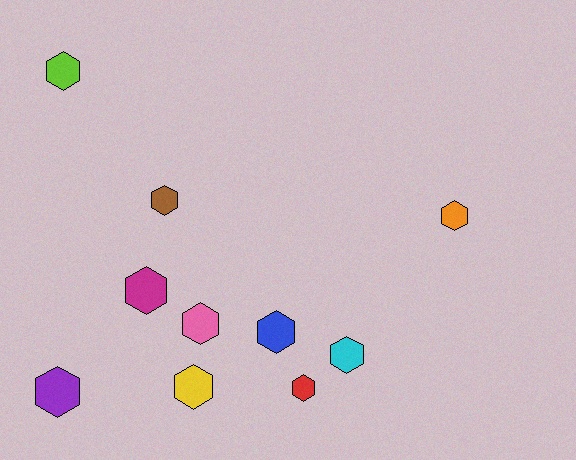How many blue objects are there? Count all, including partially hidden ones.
There is 1 blue object.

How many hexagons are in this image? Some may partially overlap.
There are 10 hexagons.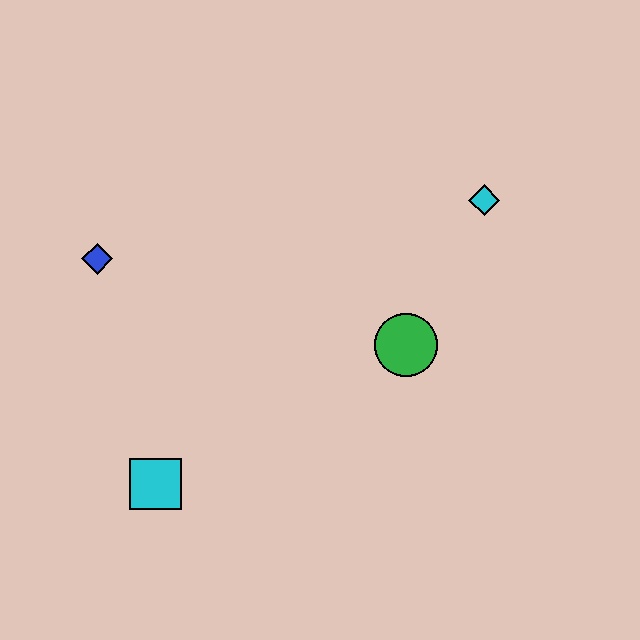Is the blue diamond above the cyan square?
Yes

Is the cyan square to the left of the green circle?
Yes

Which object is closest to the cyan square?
The blue diamond is closest to the cyan square.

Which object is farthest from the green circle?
The blue diamond is farthest from the green circle.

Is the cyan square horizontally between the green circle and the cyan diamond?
No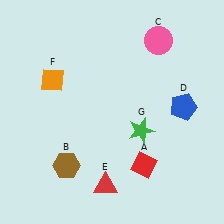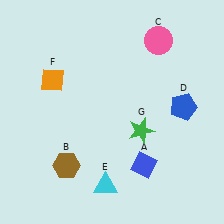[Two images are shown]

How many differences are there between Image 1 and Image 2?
There are 2 differences between the two images.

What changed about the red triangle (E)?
In Image 1, E is red. In Image 2, it changed to cyan.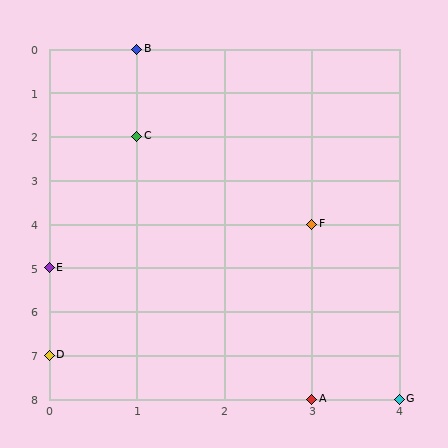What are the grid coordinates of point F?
Point F is at grid coordinates (3, 4).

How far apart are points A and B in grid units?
Points A and B are 2 columns and 8 rows apart (about 8.2 grid units diagonally).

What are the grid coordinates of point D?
Point D is at grid coordinates (0, 7).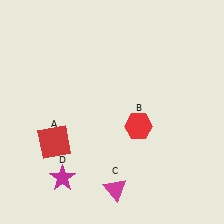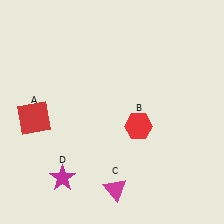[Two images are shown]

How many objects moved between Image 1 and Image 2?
1 object moved between the two images.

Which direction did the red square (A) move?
The red square (A) moved up.